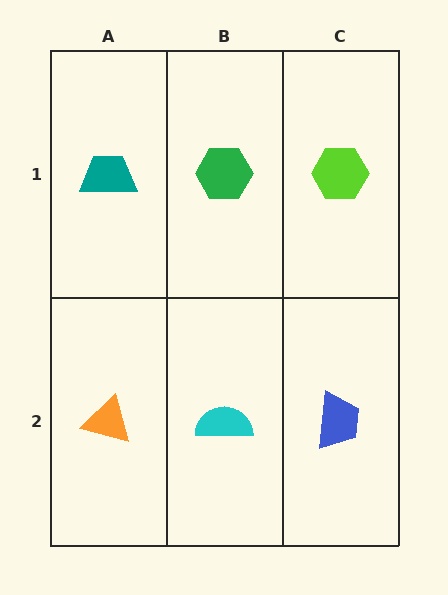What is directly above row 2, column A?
A teal trapezoid.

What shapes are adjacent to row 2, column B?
A green hexagon (row 1, column B), an orange triangle (row 2, column A), a blue trapezoid (row 2, column C).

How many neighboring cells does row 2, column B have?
3.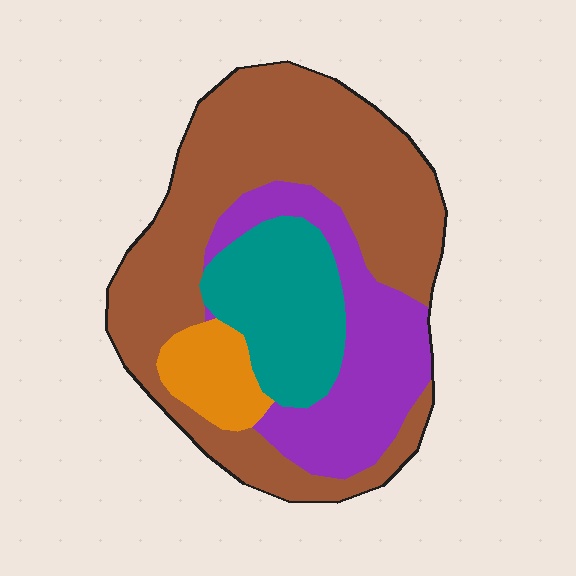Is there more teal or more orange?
Teal.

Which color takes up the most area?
Brown, at roughly 50%.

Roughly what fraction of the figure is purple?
Purple takes up less than a quarter of the figure.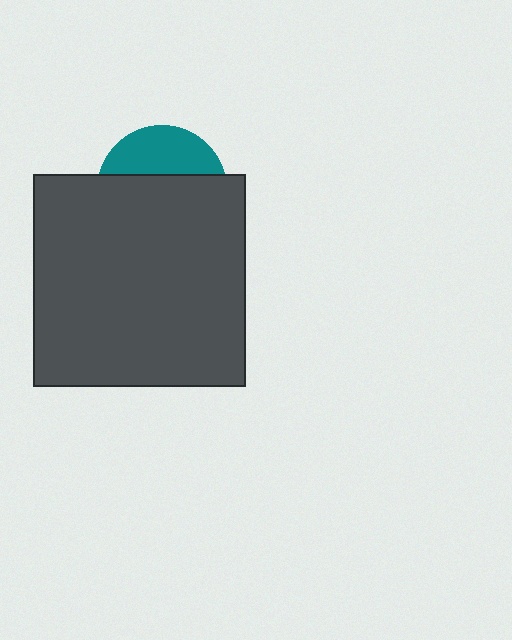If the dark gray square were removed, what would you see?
You would see the complete teal circle.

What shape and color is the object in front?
The object in front is a dark gray square.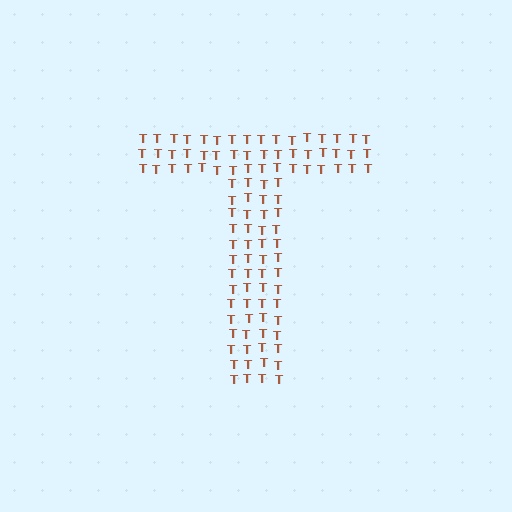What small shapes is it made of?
It is made of small letter T's.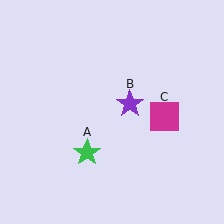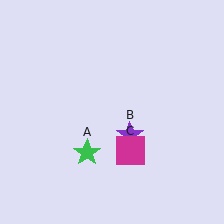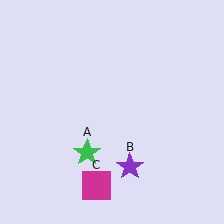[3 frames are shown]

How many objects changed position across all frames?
2 objects changed position: purple star (object B), magenta square (object C).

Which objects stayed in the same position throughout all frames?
Green star (object A) remained stationary.